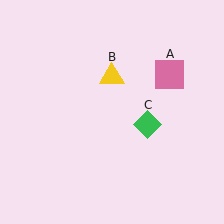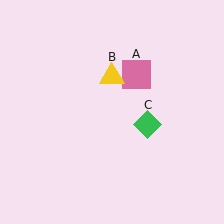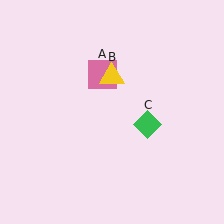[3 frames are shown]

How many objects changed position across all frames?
1 object changed position: pink square (object A).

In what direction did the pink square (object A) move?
The pink square (object A) moved left.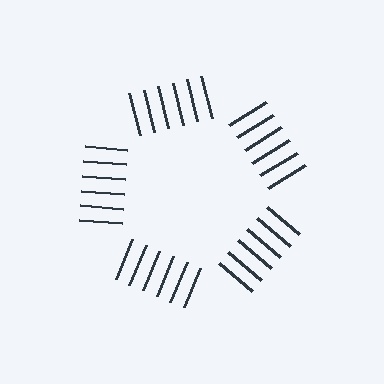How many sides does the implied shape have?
5 sides — the line-ends trace a pentagon.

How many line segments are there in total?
30 — 6 along each of the 5 edges.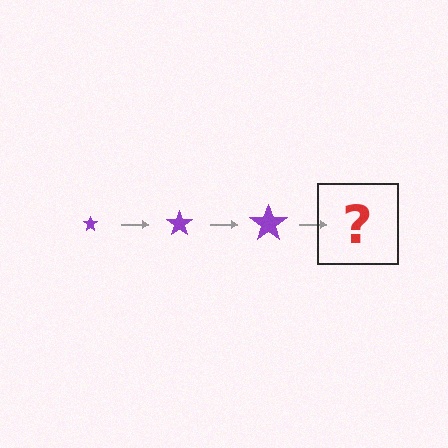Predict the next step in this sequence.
The next step is a purple star, larger than the previous one.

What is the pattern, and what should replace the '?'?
The pattern is that the star gets progressively larger each step. The '?' should be a purple star, larger than the previous one.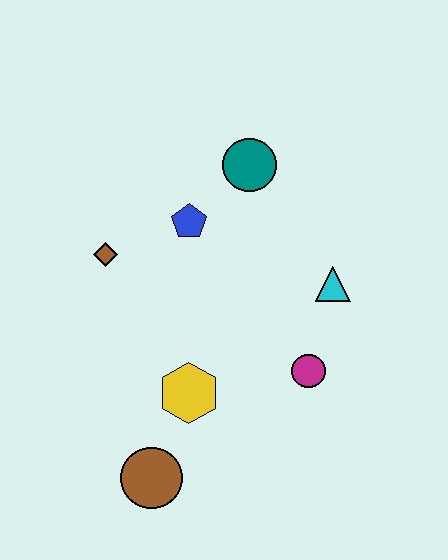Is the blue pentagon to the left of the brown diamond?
No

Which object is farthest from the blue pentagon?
The brown circle is farthest from the blue pentagon.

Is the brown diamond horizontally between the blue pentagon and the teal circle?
No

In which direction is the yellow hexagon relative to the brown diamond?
The yellow hexagon is below the brown diamond.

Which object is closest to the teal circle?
The blue pentagon is closest to the teal circle.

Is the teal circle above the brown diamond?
Yes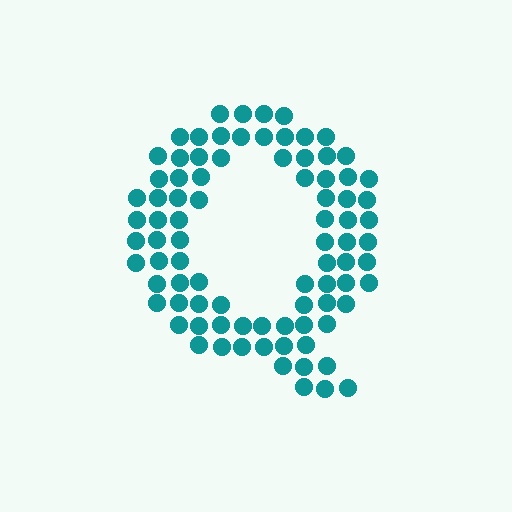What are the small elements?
The small elements are circles.